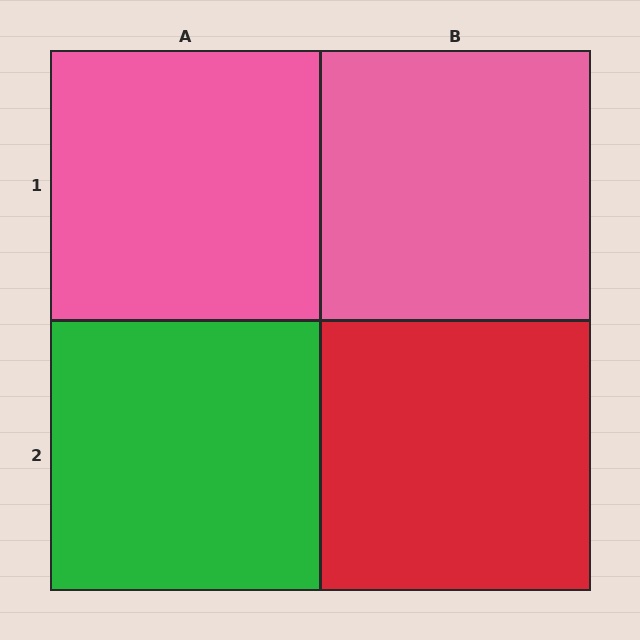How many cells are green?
1 cell is green.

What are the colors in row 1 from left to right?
Pink, pink.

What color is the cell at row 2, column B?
Red.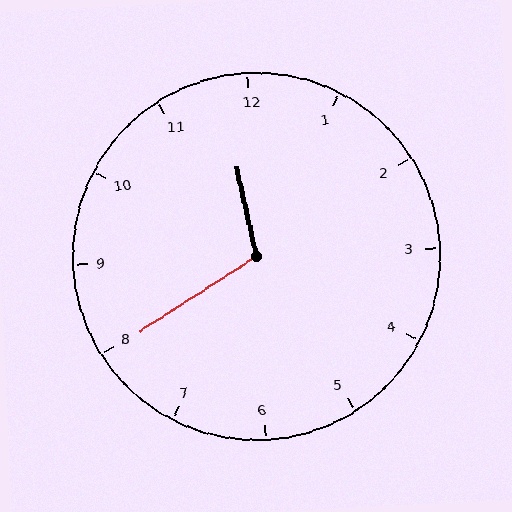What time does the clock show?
11:40.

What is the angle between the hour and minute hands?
Approximately 110 degrees.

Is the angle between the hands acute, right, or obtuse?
It is obtuse.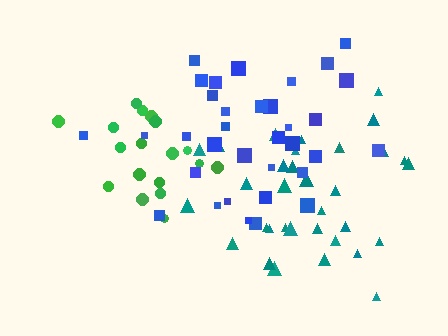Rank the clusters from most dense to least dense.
green, teal, blue.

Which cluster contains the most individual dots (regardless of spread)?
Blue (34).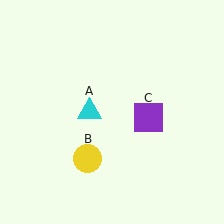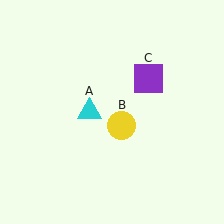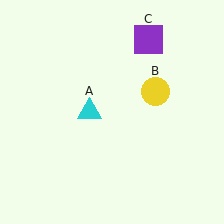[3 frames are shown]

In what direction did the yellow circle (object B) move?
The yellow circle (object B) moved up and to the right.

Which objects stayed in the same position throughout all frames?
Cyan triangle (object A) remained stationary.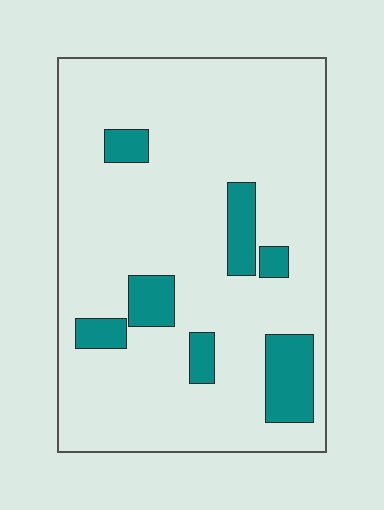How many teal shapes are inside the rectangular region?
7.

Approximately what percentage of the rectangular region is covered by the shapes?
Approximately 15%.